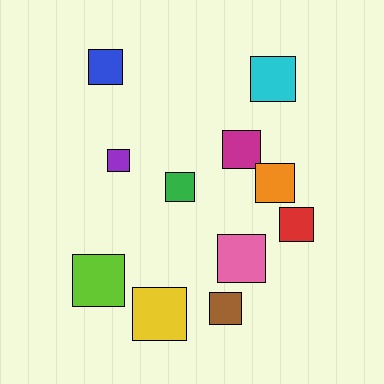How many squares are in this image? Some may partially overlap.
There are 11 squares.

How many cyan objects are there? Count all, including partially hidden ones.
There is 1 cyan object.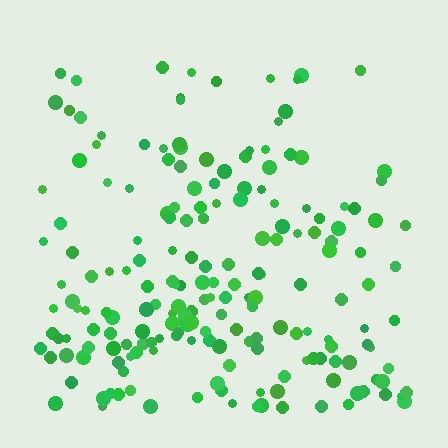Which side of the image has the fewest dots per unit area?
The top.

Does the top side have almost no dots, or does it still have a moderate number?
Still a moderate number, just noticeably fewer than the bottom.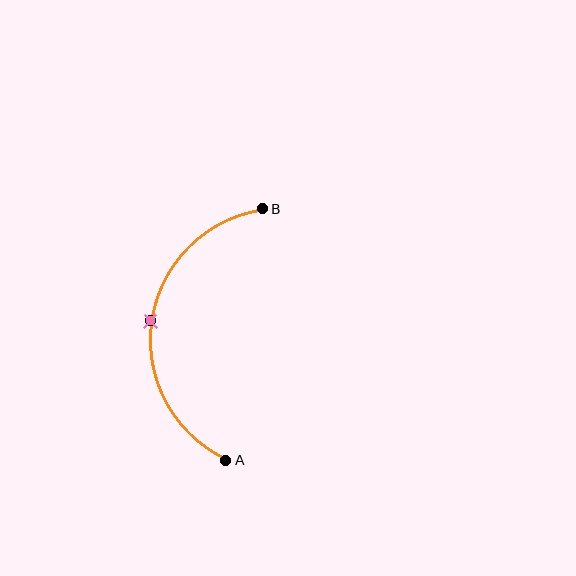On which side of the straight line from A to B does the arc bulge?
The arc bulges to the left of the straight line connecting A and B.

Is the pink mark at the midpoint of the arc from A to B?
Yes. The pink mark lies on the arc at equal arc-length from both A and B — it is the arc midpoint.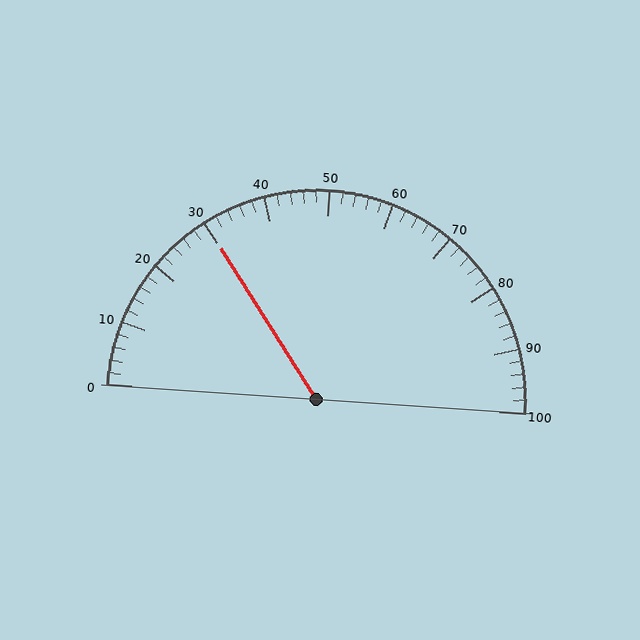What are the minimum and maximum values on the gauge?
The gauge ranges from 0 to 100.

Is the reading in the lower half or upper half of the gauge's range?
The reading is in the lower half of the range (0 to 100).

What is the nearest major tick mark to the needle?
The nearest major tick mark is 30.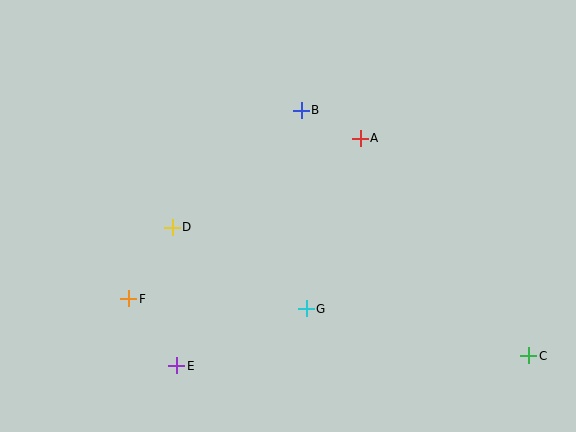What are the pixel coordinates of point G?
Point G is at (306, 309).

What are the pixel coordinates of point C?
Point C is at (529, 356).